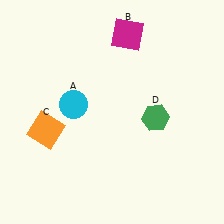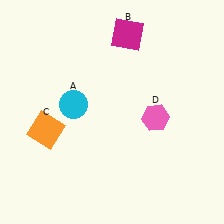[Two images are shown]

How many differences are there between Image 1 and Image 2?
There is 1 difference between the two images.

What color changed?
The hexagon (D) changed from green in Image 1 to pink in Image 2.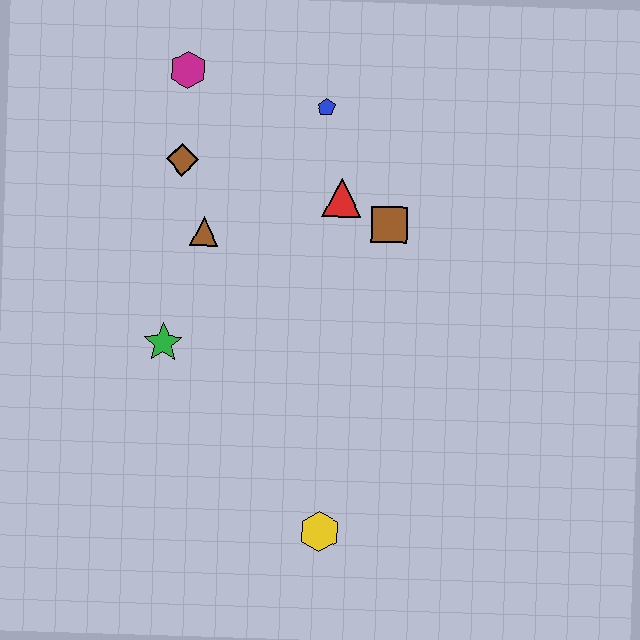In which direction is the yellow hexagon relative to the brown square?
The yellow hexagon is below the brown square.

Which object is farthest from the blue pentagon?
The yellow hexagon is farthest from the blue pentagon.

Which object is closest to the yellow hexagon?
The green star is closest to the yellow hexagon.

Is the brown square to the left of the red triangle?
No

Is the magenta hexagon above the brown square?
Yes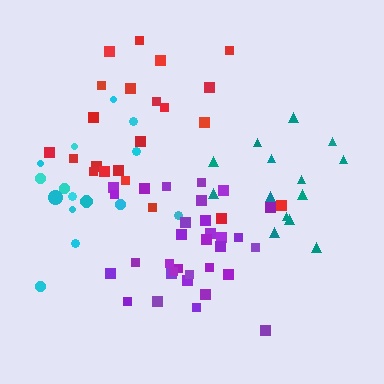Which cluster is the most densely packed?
Purple.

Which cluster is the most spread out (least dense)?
Cyan.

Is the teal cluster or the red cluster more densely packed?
Red.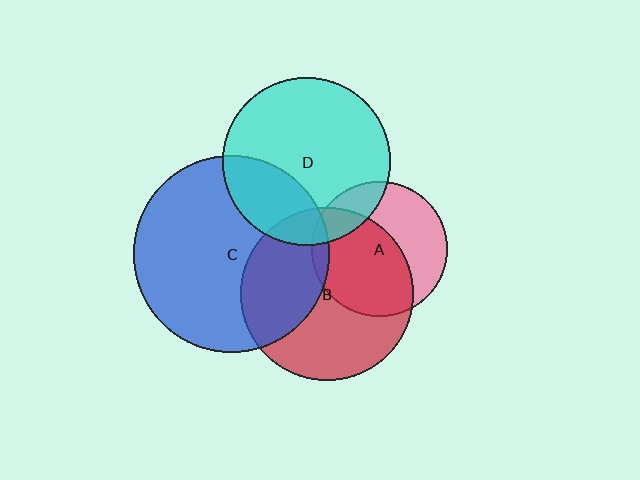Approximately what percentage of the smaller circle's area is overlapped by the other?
Approximately 5%.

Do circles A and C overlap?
Yes.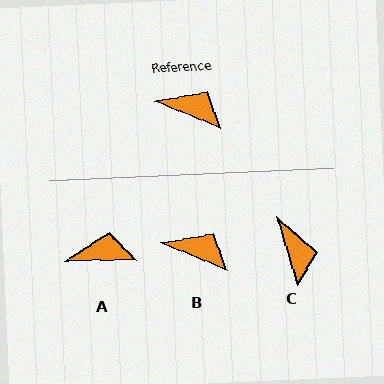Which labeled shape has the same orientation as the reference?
B.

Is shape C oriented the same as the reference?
No, it is off by about 50 degrees.